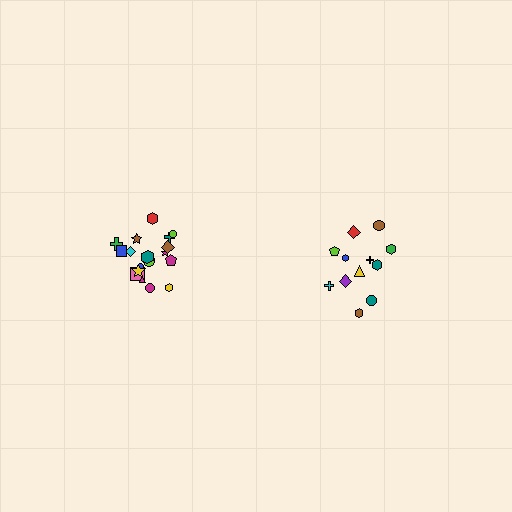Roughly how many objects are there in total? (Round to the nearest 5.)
Roughly 30 objects in total.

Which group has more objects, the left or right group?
The left group.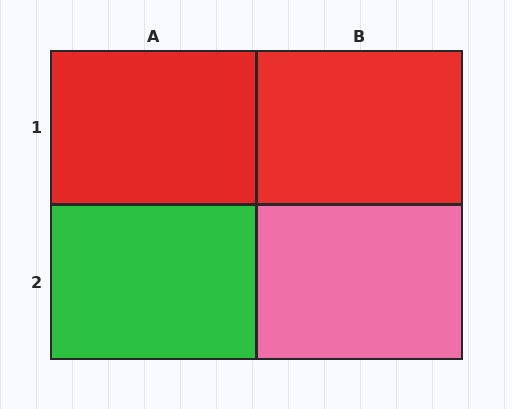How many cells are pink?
1 cell is pink.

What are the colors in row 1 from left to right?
Red, red.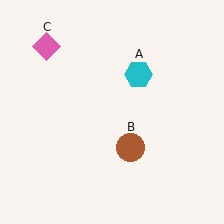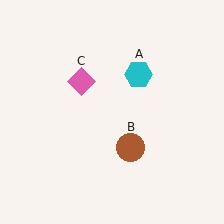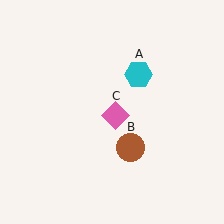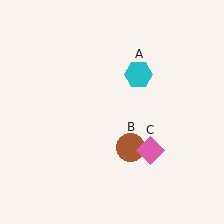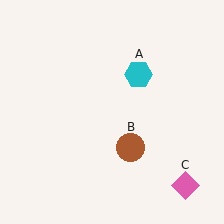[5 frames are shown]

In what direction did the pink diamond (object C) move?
The pink diamond (object C) moved down and to the right.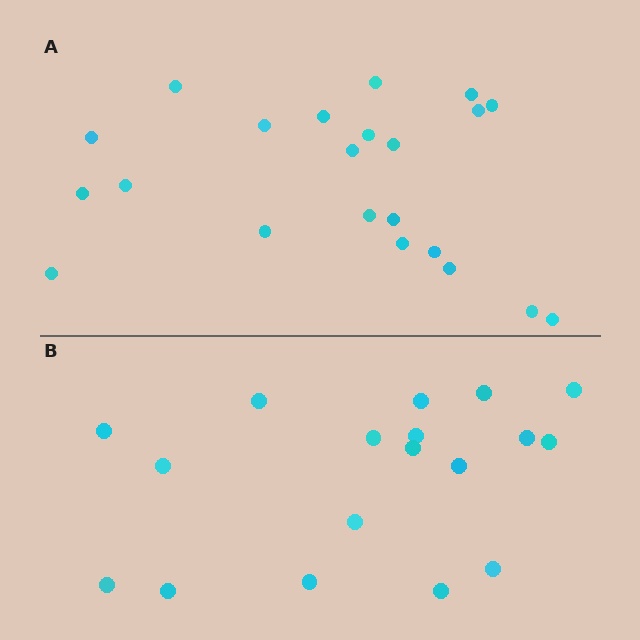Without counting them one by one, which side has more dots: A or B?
Region A (the top region) has more dots.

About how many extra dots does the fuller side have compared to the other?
Region A has about 4 more dots than region B.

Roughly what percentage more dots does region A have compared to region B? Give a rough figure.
About 20% more.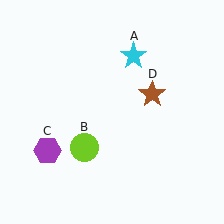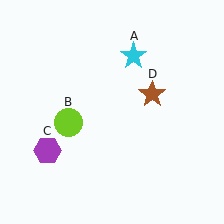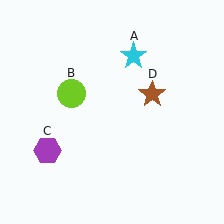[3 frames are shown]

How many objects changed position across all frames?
1 object changed position: lime circle (object B).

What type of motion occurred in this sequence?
The lime circle (object B) rotated clockwise around the center of the scene.